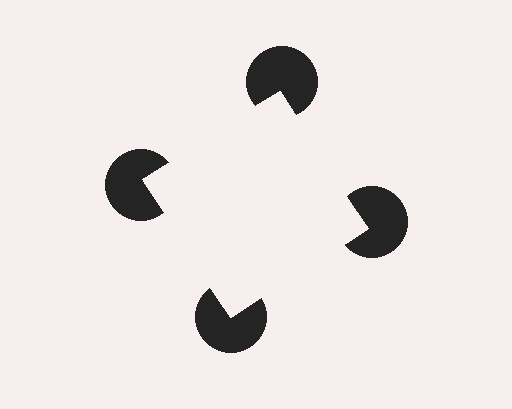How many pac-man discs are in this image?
There are 4 — one at each vertex of the illusory square.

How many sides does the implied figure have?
4 sides.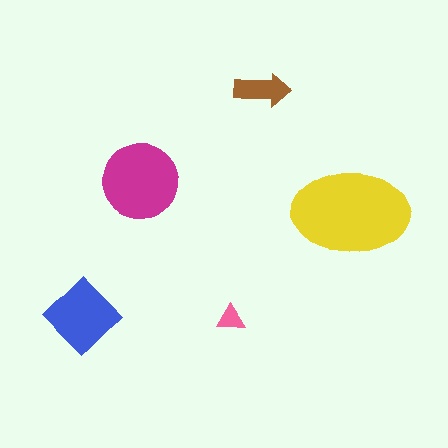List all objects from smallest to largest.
The pink triangle, the brown arrow, the blue diamond, the magenta circle, the yellow ellipse.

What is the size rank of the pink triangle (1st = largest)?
5th.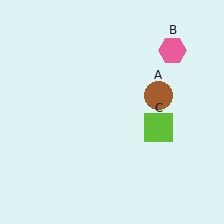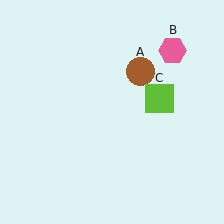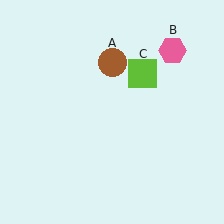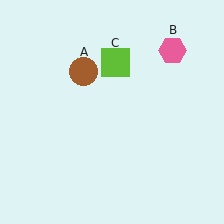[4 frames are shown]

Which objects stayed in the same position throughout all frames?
Pink hexagon (object B) remained stationary.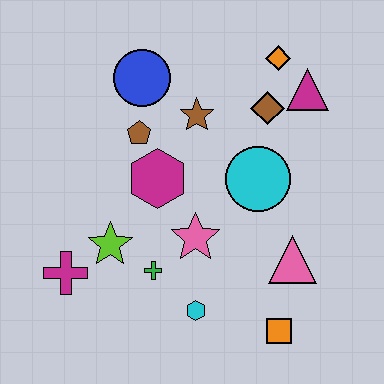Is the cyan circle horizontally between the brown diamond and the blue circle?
Yes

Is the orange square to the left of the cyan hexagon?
No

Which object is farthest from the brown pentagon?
The orange square is farthest from the brown pentagon.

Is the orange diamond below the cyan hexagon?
No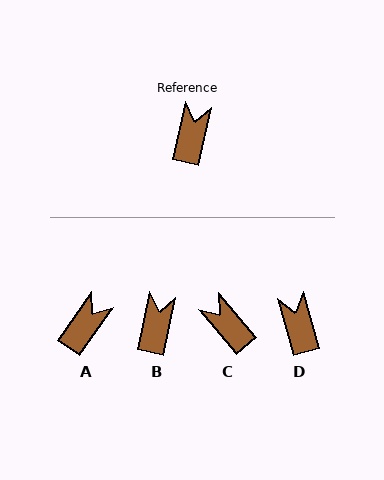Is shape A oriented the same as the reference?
No, it is off by about 23 degrees.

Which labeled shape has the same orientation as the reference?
B.